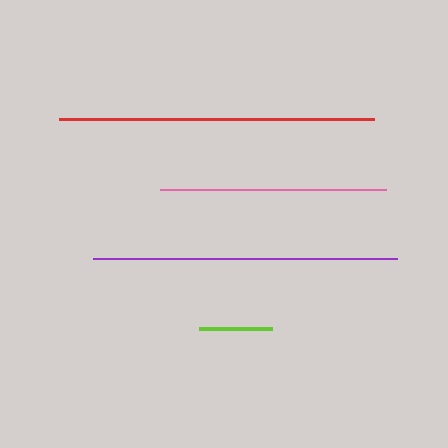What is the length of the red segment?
The red segment is approximately 316 pixels long.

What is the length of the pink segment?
The pink segment is approximately 226 pixels long.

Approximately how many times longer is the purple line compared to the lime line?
The purple line is approximately 4.2 times the length of the lime line.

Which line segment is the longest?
The red line is the longest at approximately 316 pixels.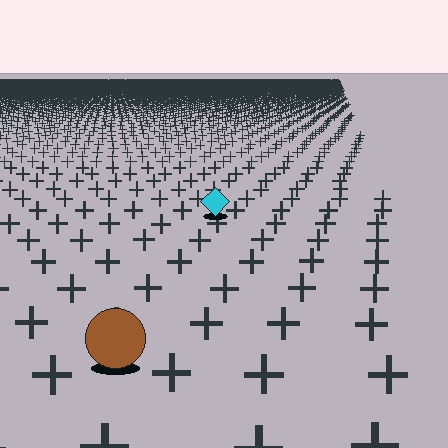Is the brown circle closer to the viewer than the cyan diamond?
Yes. The brown circle is closer — you can tell from the texture gradient: the ground texture is coarser near it.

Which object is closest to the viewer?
The brown circle is closest. The texture marks near it are larger and more spread out.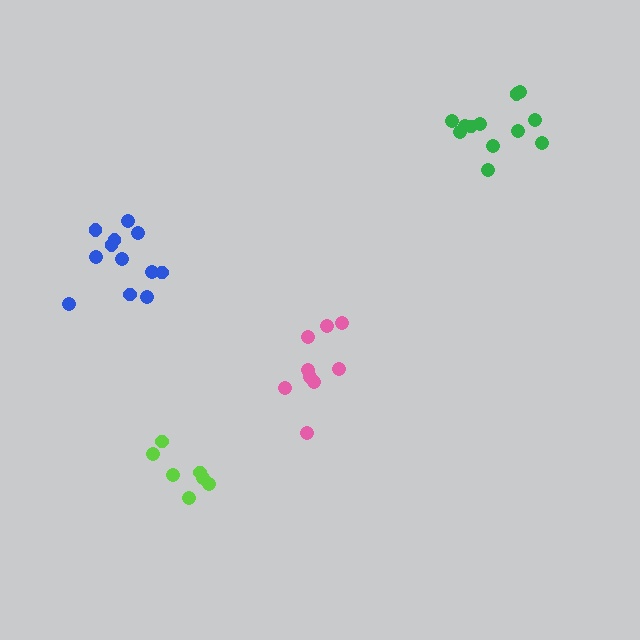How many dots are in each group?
Group 1: 12 dots, Group 2: 9 dots, Group 3: 12 dots, Group 4: 7 dots (40 total).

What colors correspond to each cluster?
The clusters are colored: blue, pink, green, lime.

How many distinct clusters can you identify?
There are 4 distinct clusters.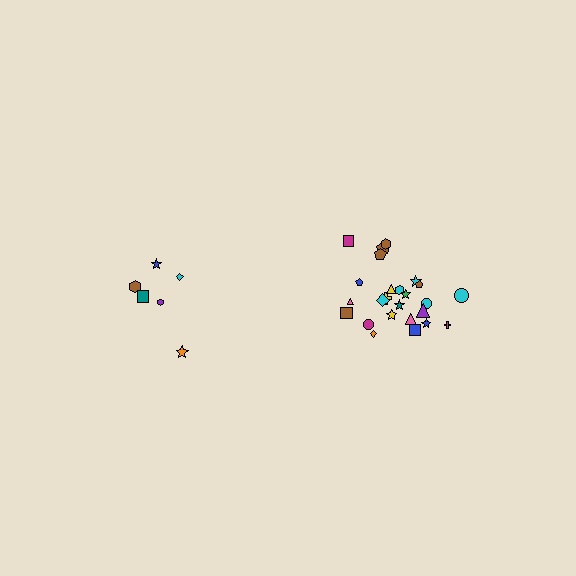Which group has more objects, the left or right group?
The right group.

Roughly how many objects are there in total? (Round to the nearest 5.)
Roughly 30 objects in total.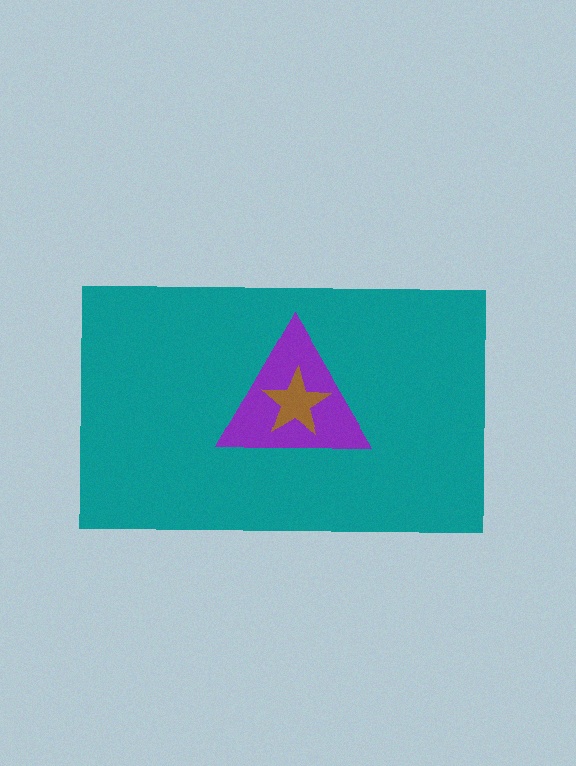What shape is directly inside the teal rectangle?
The purple triangle.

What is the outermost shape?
The teal rectangle.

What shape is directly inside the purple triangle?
The brown star.